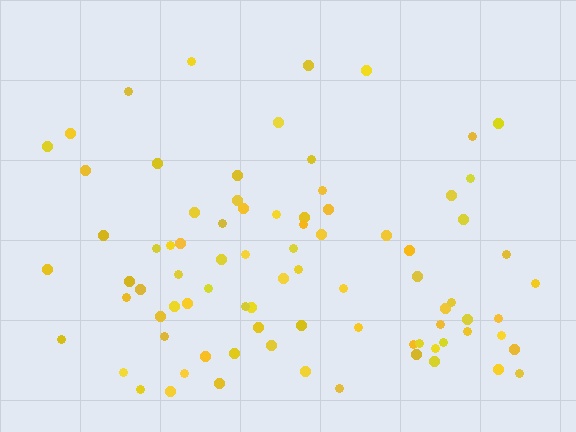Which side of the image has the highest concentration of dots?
The bottom.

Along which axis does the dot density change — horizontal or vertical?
Vertical.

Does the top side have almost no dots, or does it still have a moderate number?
Still a moderate number, just noticeably fewer than the bottom.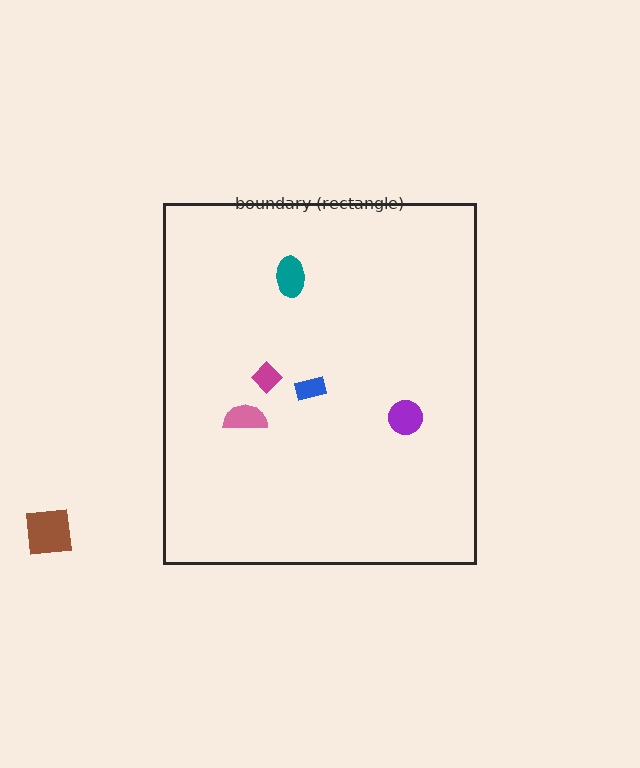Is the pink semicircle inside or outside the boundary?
Inside.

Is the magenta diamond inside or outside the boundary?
Inside.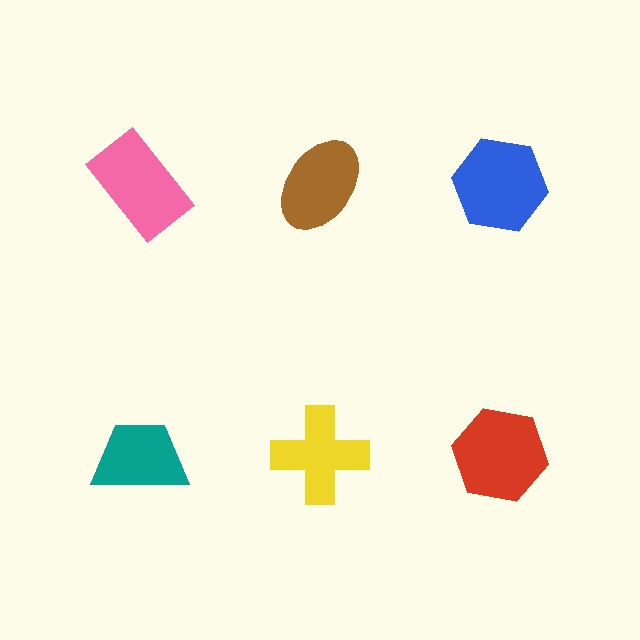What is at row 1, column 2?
A brown ellipse.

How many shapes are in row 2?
3 shapes.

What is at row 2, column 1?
A teal trapezoid.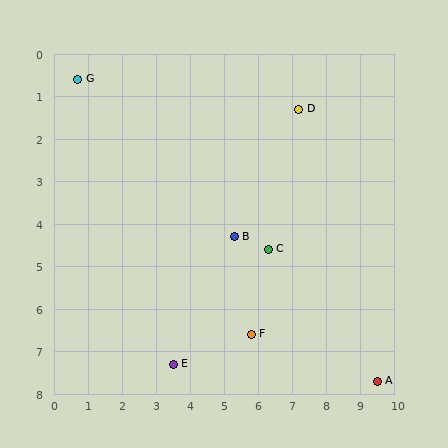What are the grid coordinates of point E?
Point E is at approximately (3.5, 7.3).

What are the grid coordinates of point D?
Point D is at approximately (7.2, 1.3).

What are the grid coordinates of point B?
Point B is at approximately (5.3, 4.3).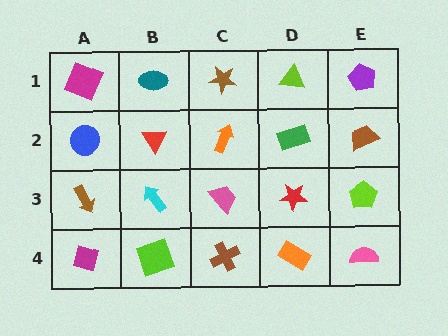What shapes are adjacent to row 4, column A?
A brown arrow (row 3, column A), a lime square (row 4, column B).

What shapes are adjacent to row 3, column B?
A red triangle (row 2, column B), a lime square (row 4, column B), a brown arrow (row 3, column A), a pink trapezoid (row 3, column C).